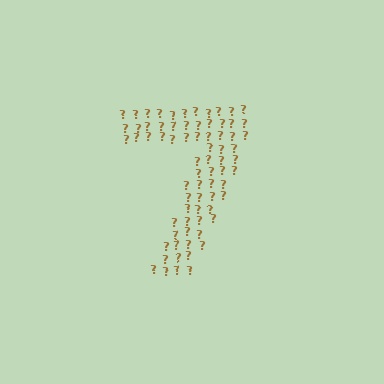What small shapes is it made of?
It is made of small question marks.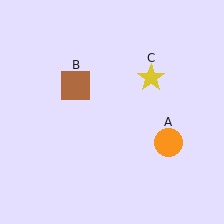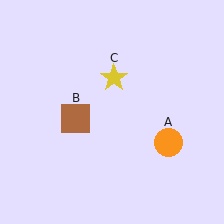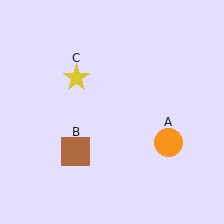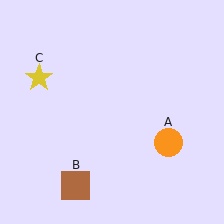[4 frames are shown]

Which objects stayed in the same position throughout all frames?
Orange circle (object A) remained stationary.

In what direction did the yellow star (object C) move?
The yellow star (object C) moved left.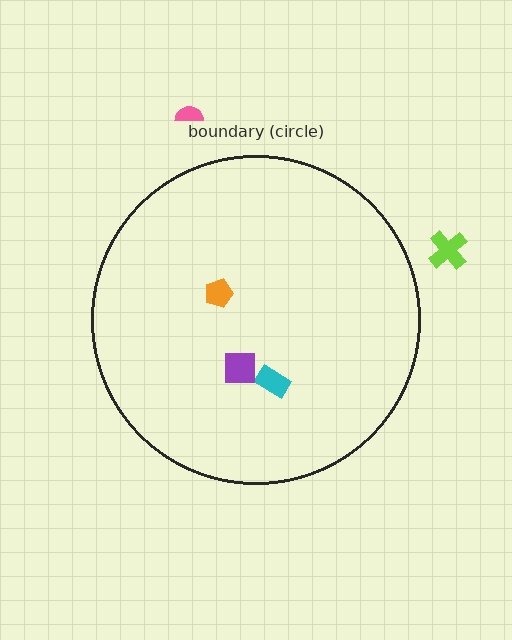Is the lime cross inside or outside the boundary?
Outside.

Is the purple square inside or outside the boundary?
Inside.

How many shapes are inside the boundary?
3 inside, 2 outside.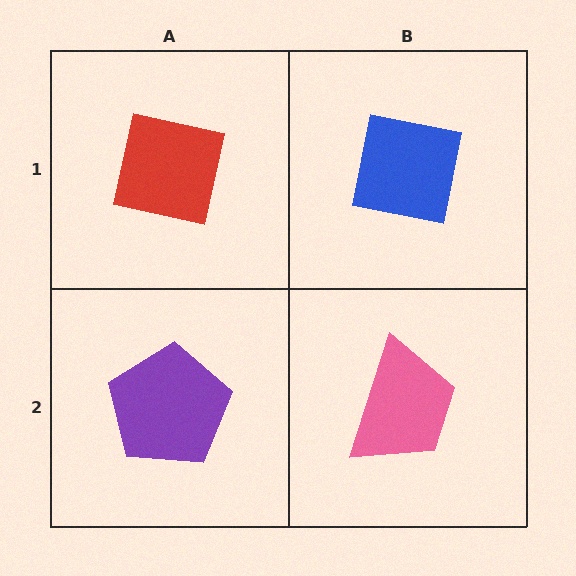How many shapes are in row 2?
2 shapes.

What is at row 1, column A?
A red square.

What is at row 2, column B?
A pink trapezoid.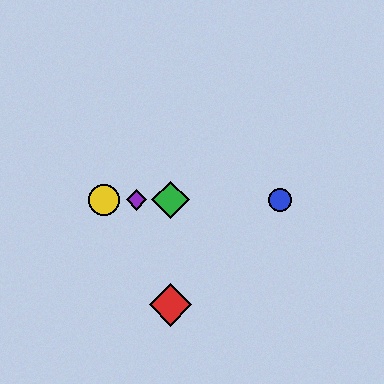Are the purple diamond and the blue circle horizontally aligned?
Yes, both are at y≈200.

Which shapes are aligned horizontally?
The blue circle, the green diamond, the yellow circle, the purple diamond are aligned horizontally.